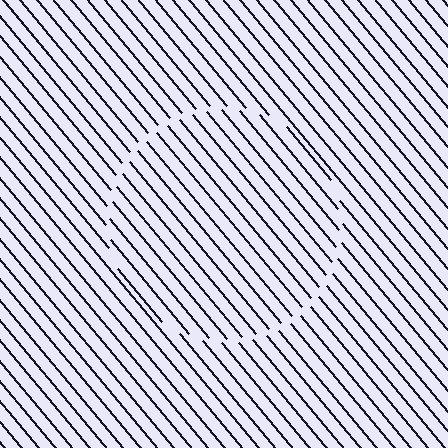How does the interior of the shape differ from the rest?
The interior of the shape contains the same grating, shifted by half a period — the contour is defined by the phase discontinuity where line-ends from the inner and outer gratings abut.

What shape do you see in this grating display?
An illusory circle. The interior of the shape contains the same grating, shifted by half a period — the contour is defined by the phase discontinuity where line-ends from the inner and outer gratings abut.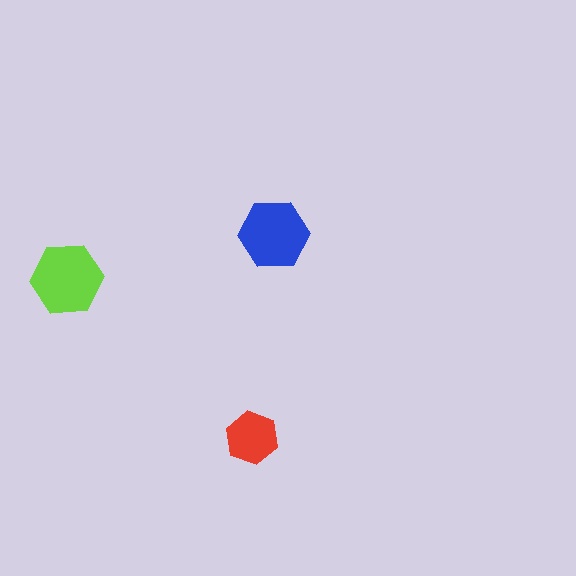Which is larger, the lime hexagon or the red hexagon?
The lime one.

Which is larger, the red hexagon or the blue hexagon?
The blue one.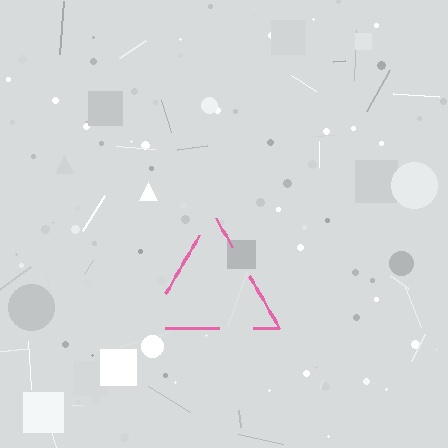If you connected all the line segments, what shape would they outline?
They would outline a triangle.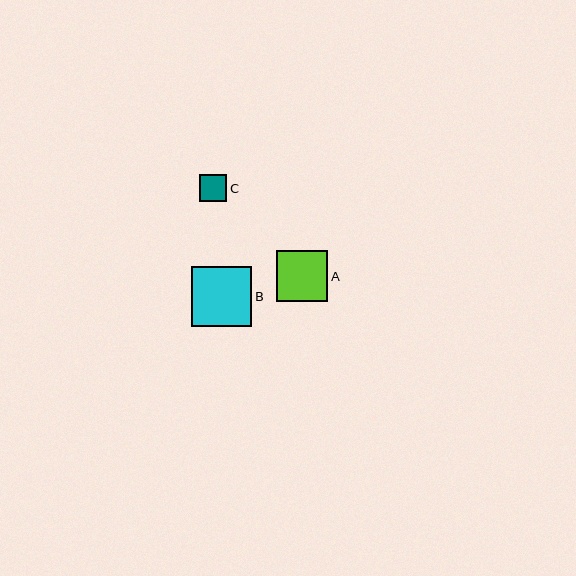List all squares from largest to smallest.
From largest to smallest: B, A, C.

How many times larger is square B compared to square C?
Square B is approximately 2.2 times the size of square C.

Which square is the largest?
Square B is the largest with a size of approximately 60 pixels.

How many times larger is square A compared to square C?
Square A is approximately 1.8 times the size of square C.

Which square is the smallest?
Square C is the smallest with a size of approximately 28 pixels.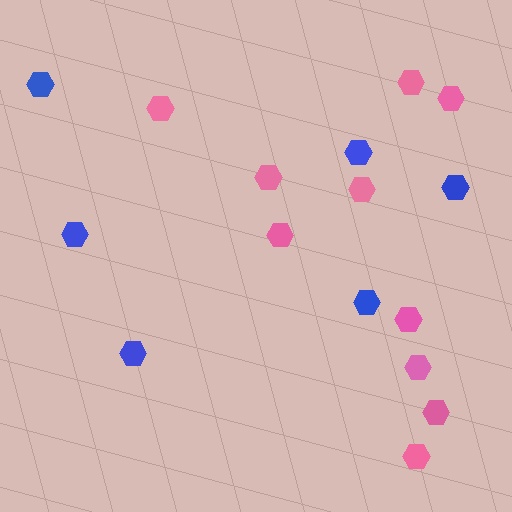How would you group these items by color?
There are 2 groups: one group of pink hexagons (10) and one group of blue hexagons (6).